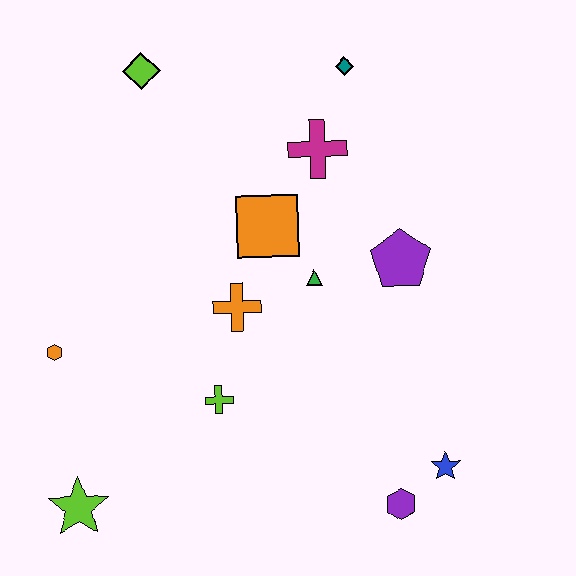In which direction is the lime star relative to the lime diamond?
The lime star is below the lime diamond.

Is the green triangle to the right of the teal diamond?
No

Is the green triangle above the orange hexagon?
Yes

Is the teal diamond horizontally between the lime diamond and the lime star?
No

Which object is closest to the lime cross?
The orange cross is closest to the lime cross.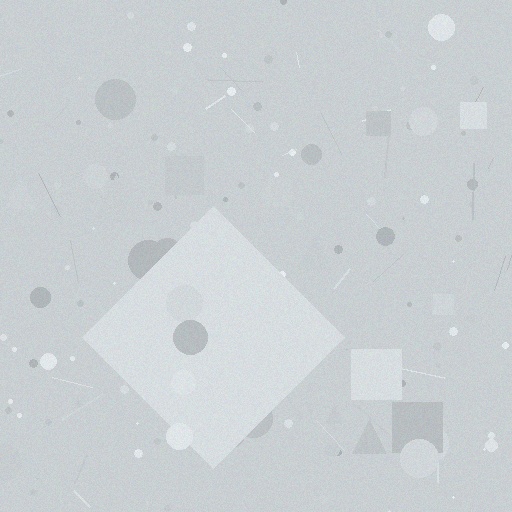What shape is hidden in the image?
A diamond is hidden in the image.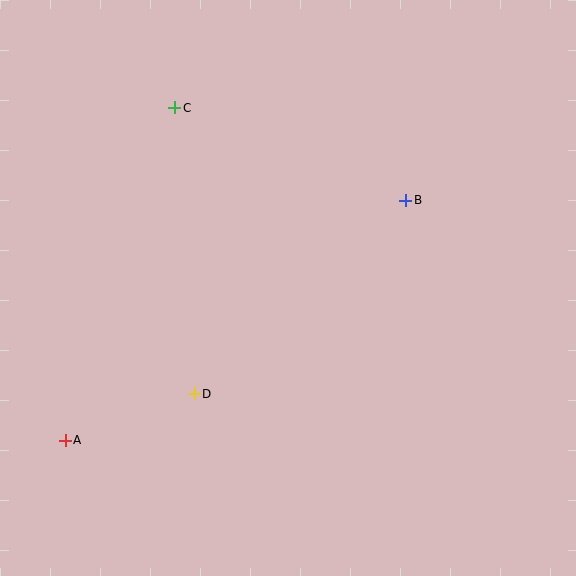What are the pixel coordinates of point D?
Point D is at (194, 394).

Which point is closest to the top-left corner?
Point C is closest to the top-left corner.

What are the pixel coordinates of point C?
Point C is at (175, 108).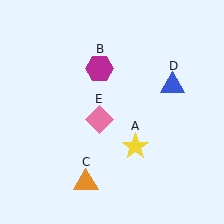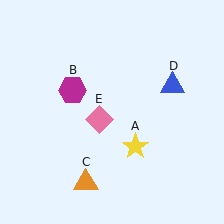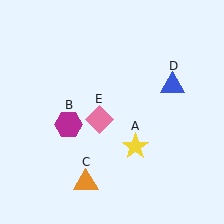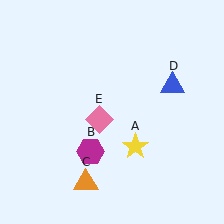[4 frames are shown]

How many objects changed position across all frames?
1 object changed position: magenta hexagon (object B).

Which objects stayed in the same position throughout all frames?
Yellow star (object A) and orange triangle (object C) and blue triangle (object D) and pink diamond (object E) remained stationary.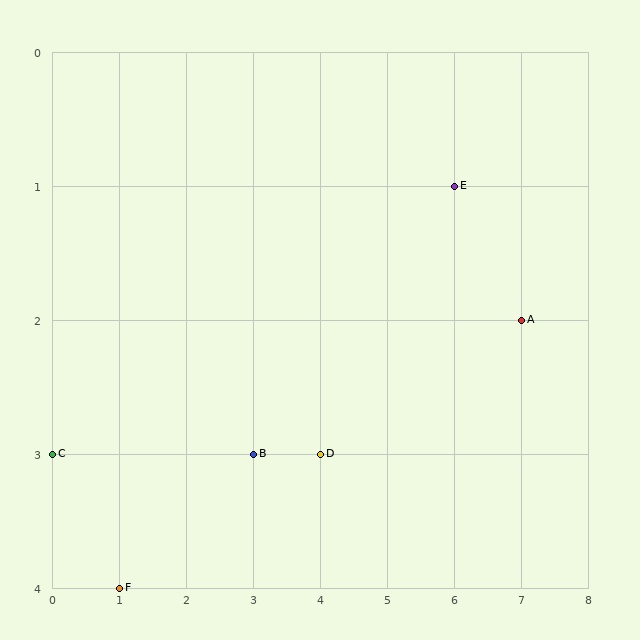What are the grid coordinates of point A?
Point A is at grid coordinates (7, 2).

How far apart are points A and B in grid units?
Points A and B are 4 columns and 1 row apart (about 4.1 grid units diagonally).